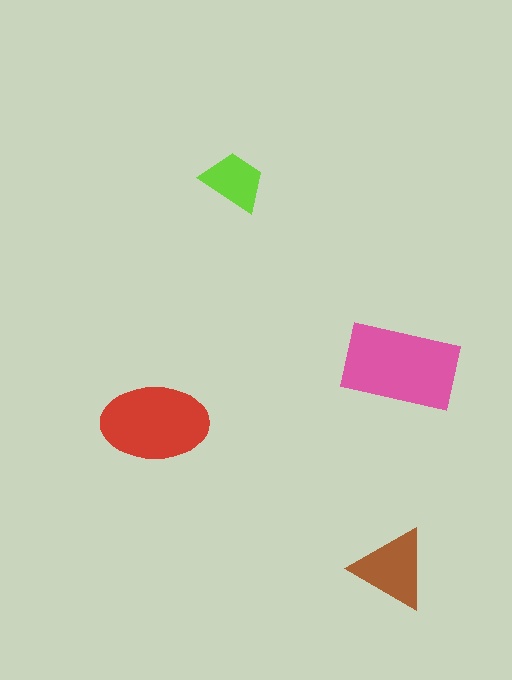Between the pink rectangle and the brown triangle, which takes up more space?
The pink rectangle.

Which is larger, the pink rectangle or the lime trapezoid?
The pink rectangle.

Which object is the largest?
The pink rectangle.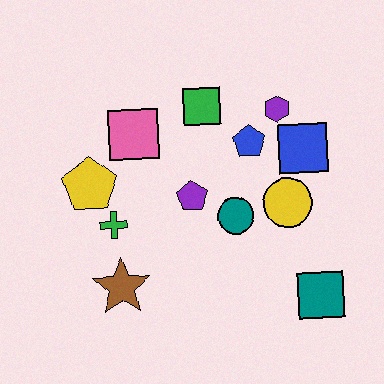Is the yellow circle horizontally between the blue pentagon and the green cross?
No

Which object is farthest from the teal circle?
The yellow pentagon is farthest from the teal circle.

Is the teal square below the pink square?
Yes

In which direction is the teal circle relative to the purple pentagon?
The teal circle is to the right of the purple pentagon.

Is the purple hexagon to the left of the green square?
No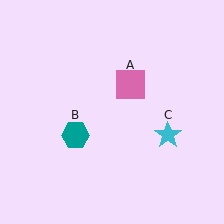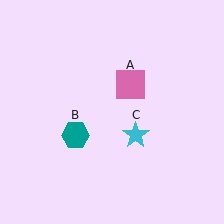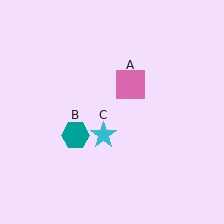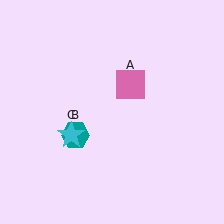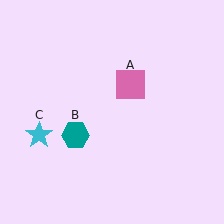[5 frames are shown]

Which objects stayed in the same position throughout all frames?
Pink square (object A) and teal hexagon (object B) remained stationary.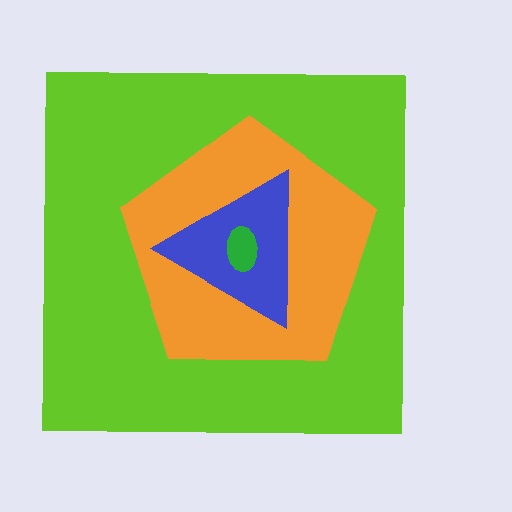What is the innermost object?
The green ellipse.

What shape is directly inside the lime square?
The orange pentagon.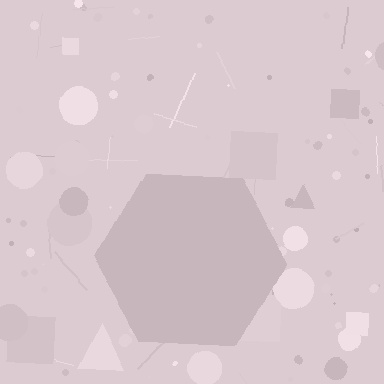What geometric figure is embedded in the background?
A hexagon is embedded in the background.